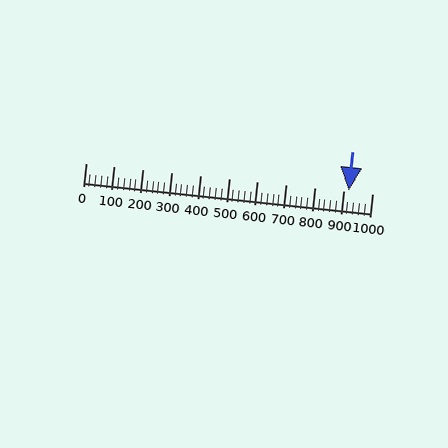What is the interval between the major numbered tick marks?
The major tick marks are spaced 100 units apart.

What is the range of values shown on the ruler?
The ruler shows values from 0 to 1000.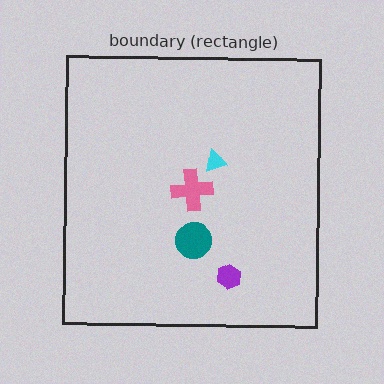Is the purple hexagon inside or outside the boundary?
Inside.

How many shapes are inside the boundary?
4 inside, 0 outside.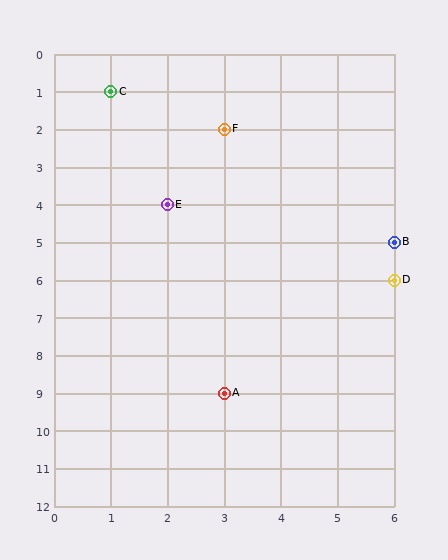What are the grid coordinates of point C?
Point C is at grid coordinates (1, 1).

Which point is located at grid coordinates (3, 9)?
Point A is at (3, 9).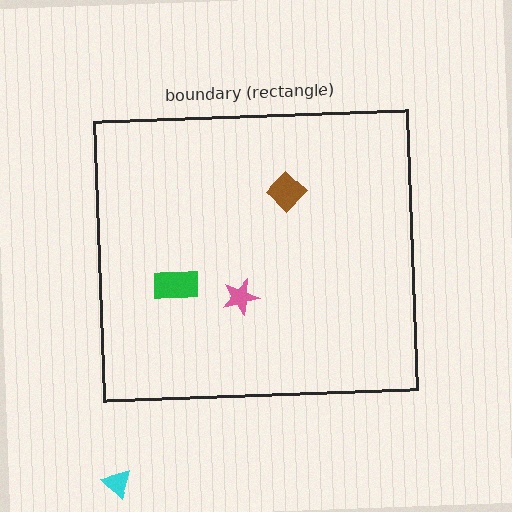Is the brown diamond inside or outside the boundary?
Inside.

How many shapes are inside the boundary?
3 inside, 1 outside.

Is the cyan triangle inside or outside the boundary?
Outside.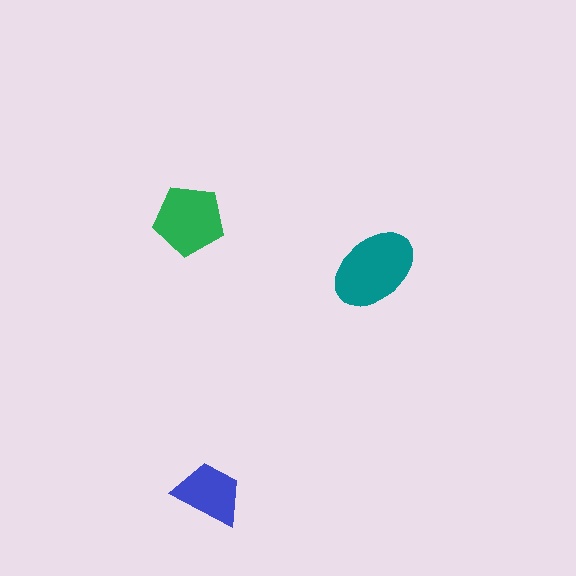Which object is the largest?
The teal ellipse.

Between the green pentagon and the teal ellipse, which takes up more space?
The teal ellipse.